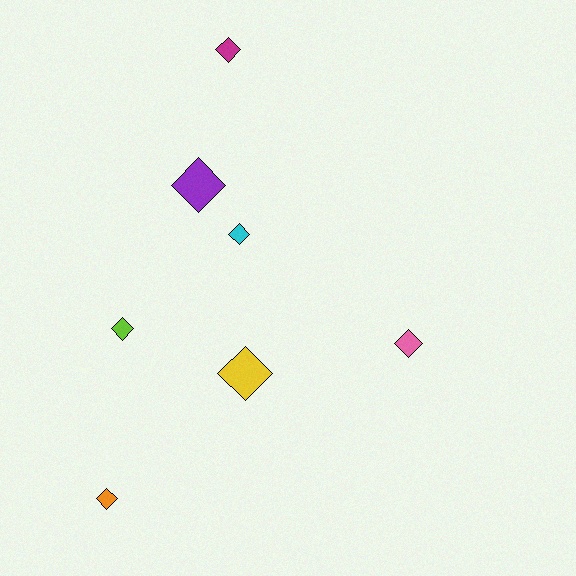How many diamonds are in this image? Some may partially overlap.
There are 7 diamonds.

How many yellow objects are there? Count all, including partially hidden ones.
There is 1 yellow object.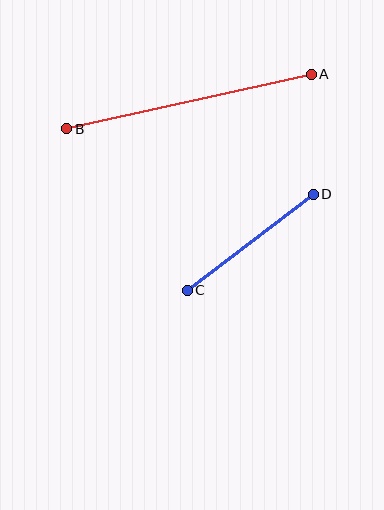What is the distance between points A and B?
The distance is approximately 251 pixels.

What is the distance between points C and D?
The distance is approximately 159 pixels.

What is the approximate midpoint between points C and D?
The midpoint is at approximately (250, 242) pixels.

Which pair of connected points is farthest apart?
Points A and B are farthest apart.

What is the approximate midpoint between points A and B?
The midpoint is at approximately (189, 101) pixels.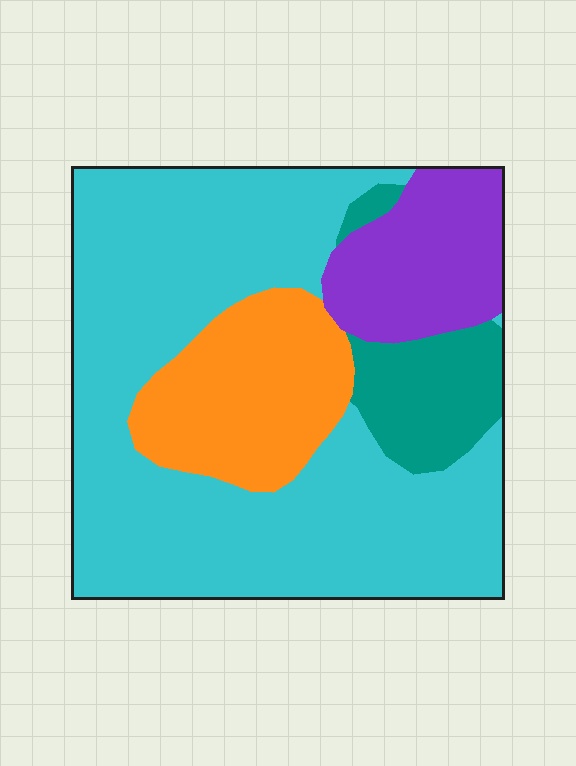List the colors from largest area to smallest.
From largest to smallest: cyan, orange, purple, teal.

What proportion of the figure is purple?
Purple takes up about one eighth (1/8) of the figure.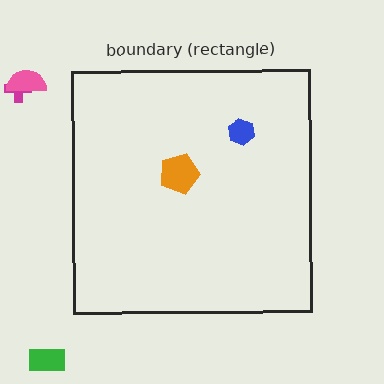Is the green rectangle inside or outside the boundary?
Outside.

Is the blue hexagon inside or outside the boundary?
Inside.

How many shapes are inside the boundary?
2 inside, 3 outside.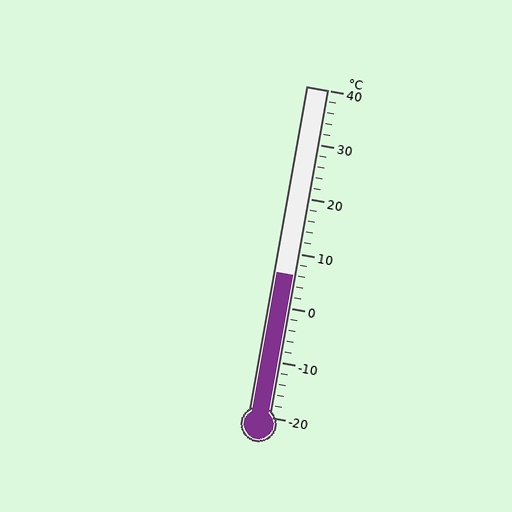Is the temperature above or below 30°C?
The temperature is below 30°C.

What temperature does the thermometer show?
The thermometer shows approximately 6°C.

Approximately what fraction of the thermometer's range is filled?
The thermometer is filled to approximately 45% of its range.